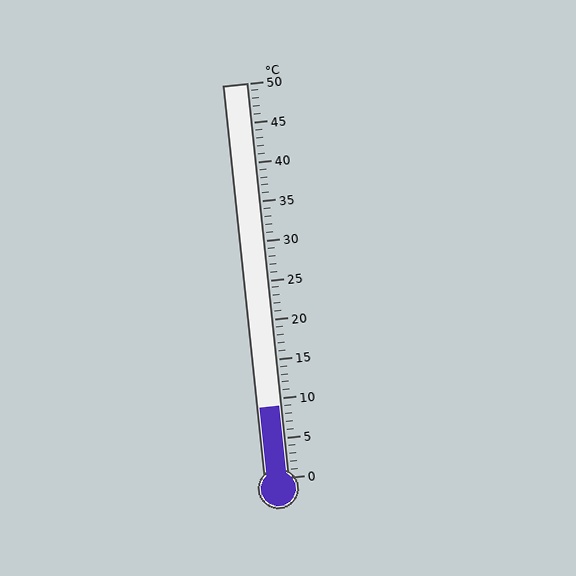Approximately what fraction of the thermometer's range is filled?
The thermometer is filled to approximately 20% of its range.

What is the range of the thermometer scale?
The thermometer scale ranges from 0°C to 50°C.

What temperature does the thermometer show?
The thermometer shows approximately 9°C.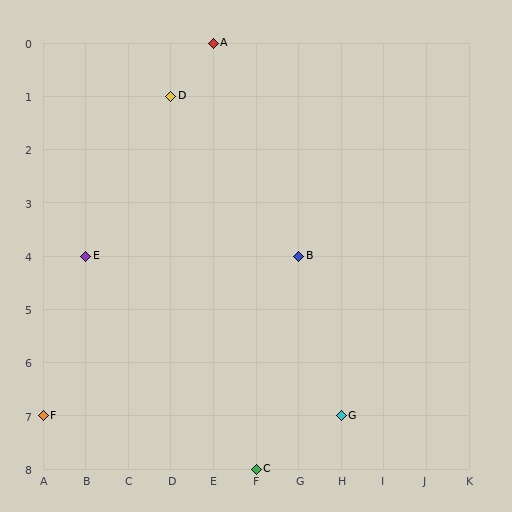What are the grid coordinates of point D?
Point D is at grid coordinates (D, 1).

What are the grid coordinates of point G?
Point G is at grid coordinates (H, 7).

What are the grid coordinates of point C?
Point C is at grid coordinates (F, 8).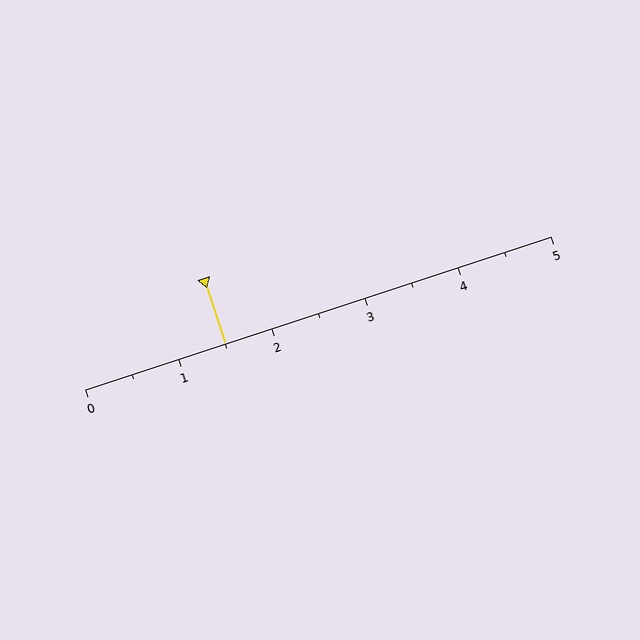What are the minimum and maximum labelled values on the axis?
The axis runs from 0 to 5.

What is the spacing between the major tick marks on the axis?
The major ticks are spaced 1 apart.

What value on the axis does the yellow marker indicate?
The marker indicates approximately 1.5.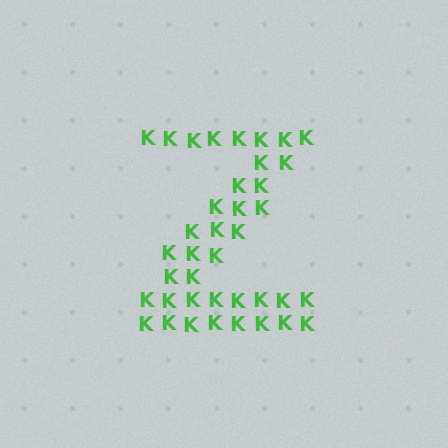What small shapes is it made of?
It is made of small letter K's.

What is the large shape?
The large shape is the letter Z.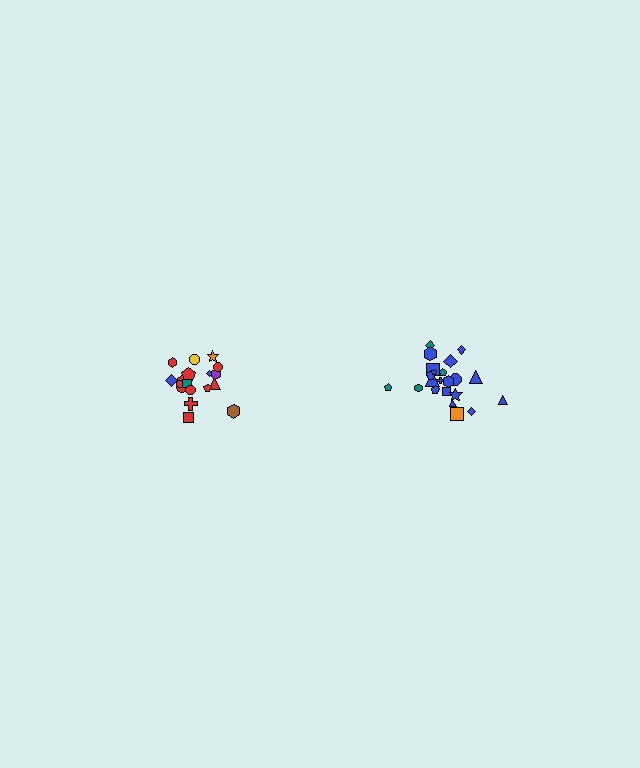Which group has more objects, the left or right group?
The right group.